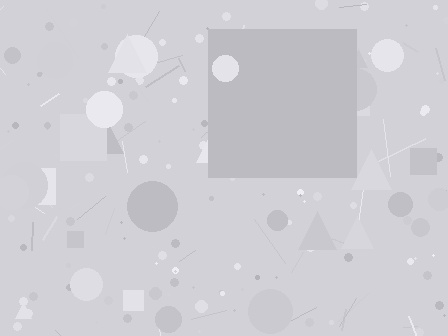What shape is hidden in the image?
A square is hidden in the image.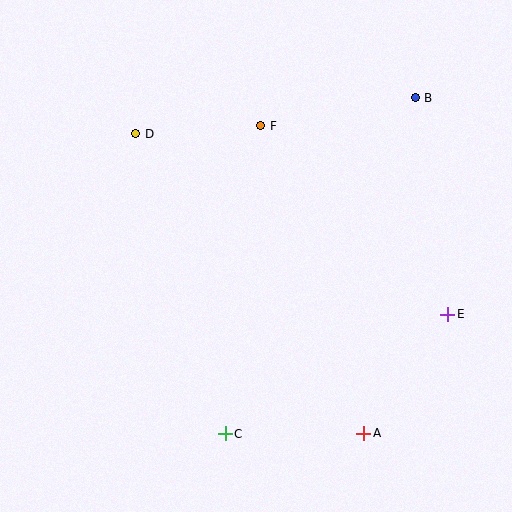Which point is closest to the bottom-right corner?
Point A is closest to the bottom-right corner.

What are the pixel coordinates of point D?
Point D is at (136, 134).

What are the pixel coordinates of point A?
Point A is at (364, 433).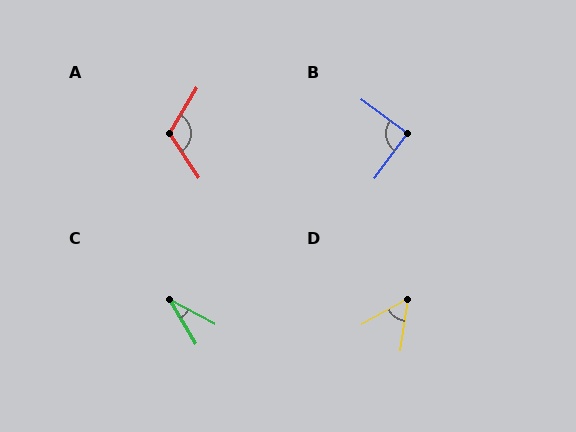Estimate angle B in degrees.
Approximately 90 degrees.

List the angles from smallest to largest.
C (30°), D (53°), B (90°), A (115°).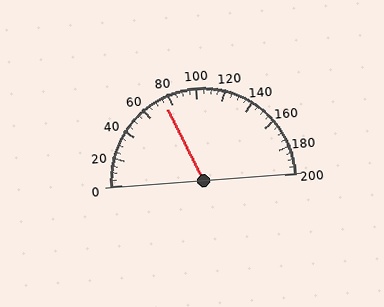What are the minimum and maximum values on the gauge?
The gauge ranges from 0 to 200.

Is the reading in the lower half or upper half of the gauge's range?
The reading is in the lower half of the range (0 to 200).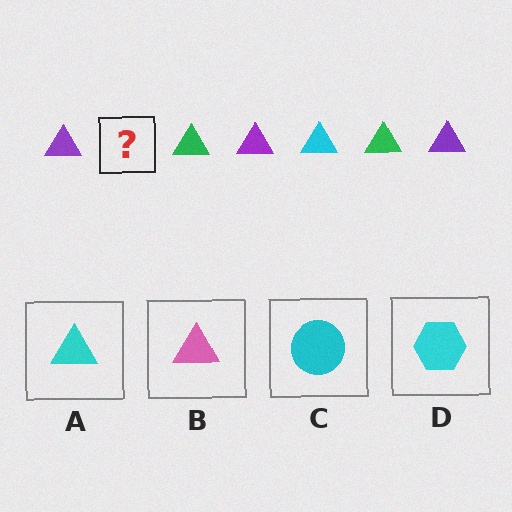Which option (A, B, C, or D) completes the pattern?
A.